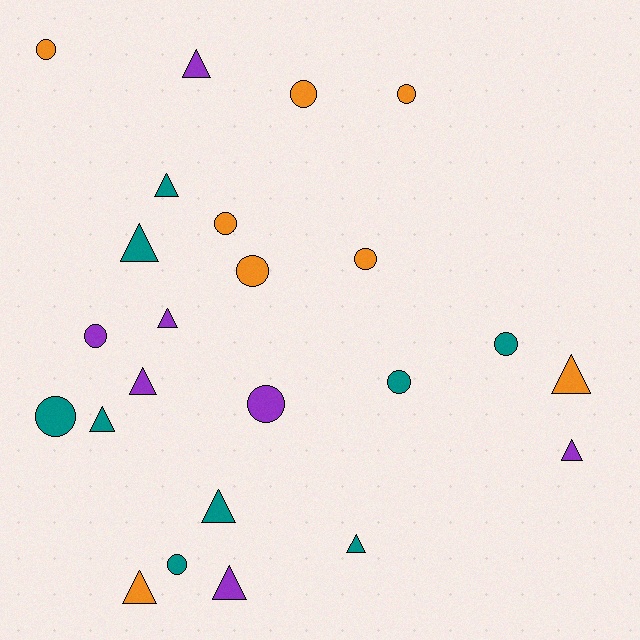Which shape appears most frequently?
Triangle, with 12 objects.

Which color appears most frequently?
Teal, with 9 objects.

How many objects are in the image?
There are 24 objects.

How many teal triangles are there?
There are 5 teal triangles.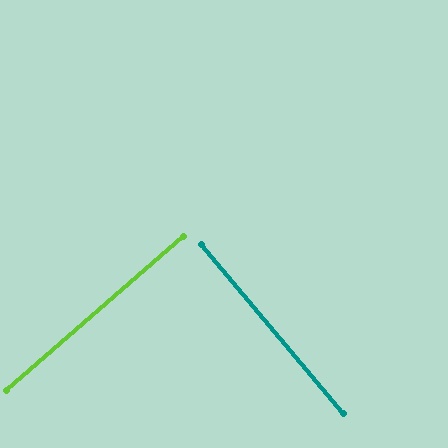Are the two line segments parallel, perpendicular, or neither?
Perpendicular — they meet at approximately 89°.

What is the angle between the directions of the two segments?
Approximately 89 degrees.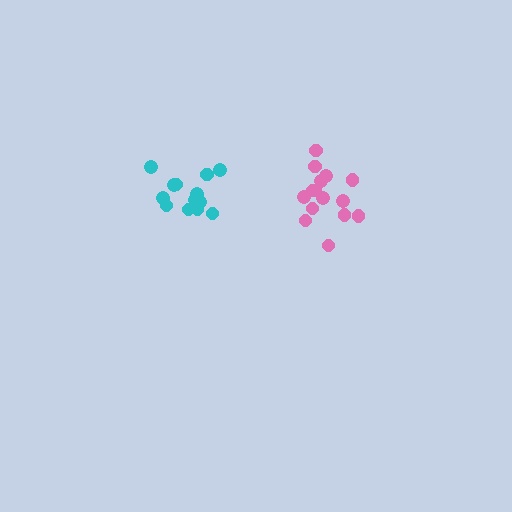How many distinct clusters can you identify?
There are 2 distinct clusters.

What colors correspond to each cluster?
The clusters are colored: cyan, pink.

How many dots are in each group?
Group 1: 13 dots, Group 2: 15 dots (28 total).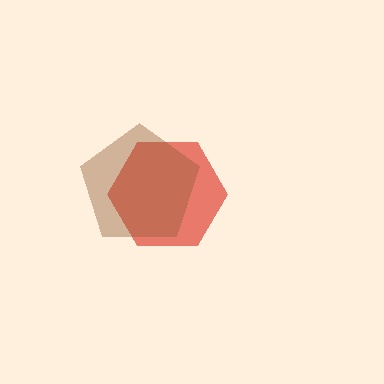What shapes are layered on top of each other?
The layered shapes are: a red hexagon, a brown pentagon.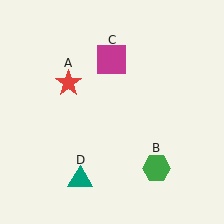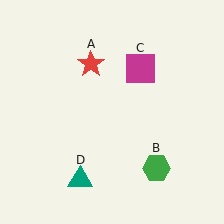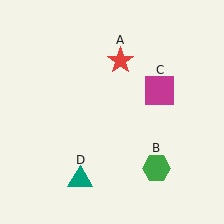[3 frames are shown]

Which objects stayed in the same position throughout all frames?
Green hexagon (object B) and teal triangle (object D) remained stationary.